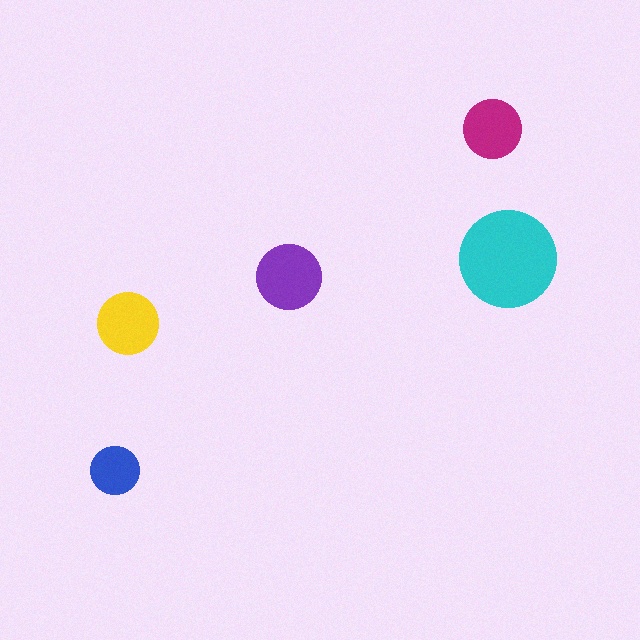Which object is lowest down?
The blue circle is bottommost.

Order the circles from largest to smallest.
the cyan one, the purple one, the yellow one, the magenta one, the blue one.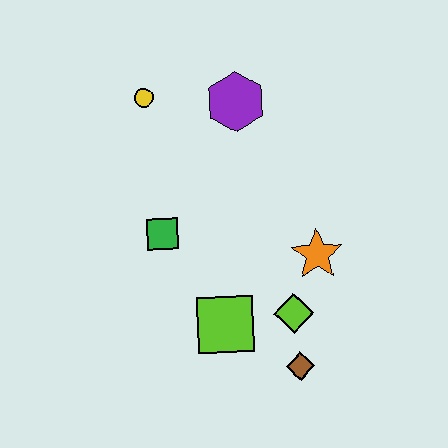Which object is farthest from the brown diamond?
The yellow circle is farthest from the brown diamond.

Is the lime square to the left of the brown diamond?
Yes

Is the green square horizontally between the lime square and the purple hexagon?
No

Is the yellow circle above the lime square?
Yes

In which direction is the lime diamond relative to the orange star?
The lime diamond is below the orange star.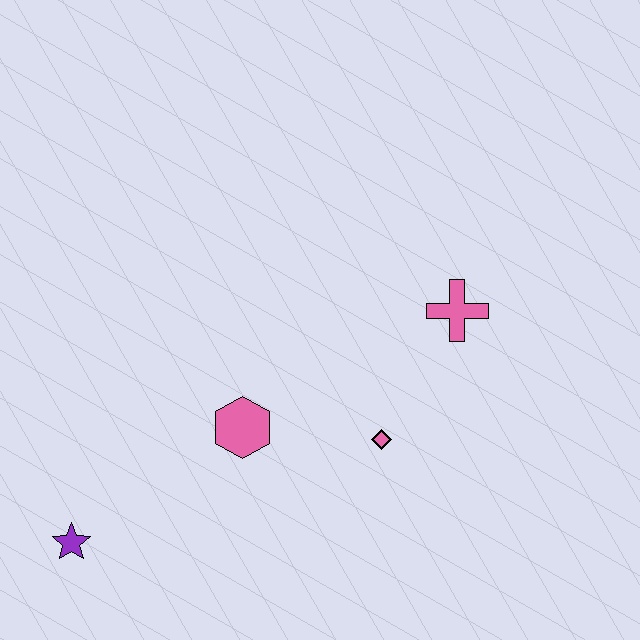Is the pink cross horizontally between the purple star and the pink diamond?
No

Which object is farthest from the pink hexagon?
The pink cross is farthest from the pink hexagon.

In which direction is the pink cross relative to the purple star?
The pink cross is to the right of the purple star.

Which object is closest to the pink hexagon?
The pink diamond is closest to the pink hexagon.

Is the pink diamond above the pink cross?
No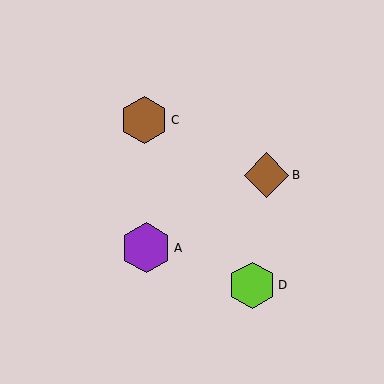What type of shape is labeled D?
Shape D is a lime hexagon.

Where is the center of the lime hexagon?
The center of the lime hexagon is at (252, 285).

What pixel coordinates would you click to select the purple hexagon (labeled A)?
Click at (146, 248) to select the purple hexagon A.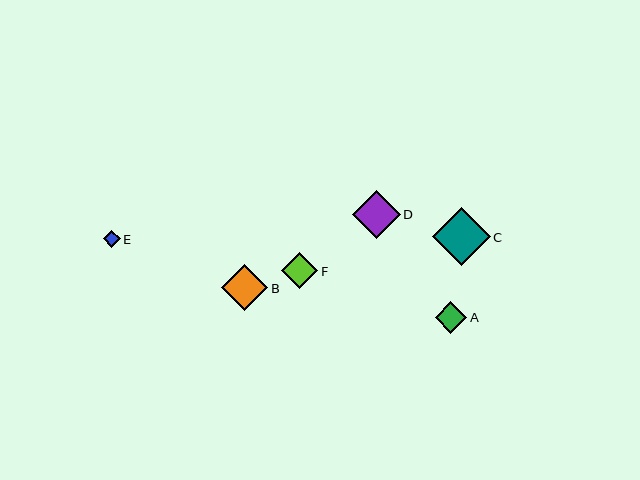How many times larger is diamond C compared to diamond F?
Diamond C is approximately 1.6 times the size of diamond F.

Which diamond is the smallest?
Diamond E is the smallest with a size of approximately 17 pixels.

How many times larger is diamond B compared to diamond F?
Diamond B is approximately 1.3 times the size of diamond F.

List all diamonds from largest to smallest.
From largest to smallest: C, D, B, F, A, E.